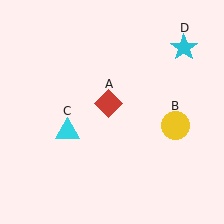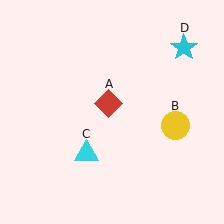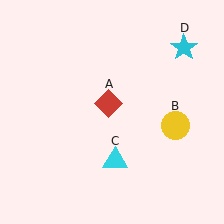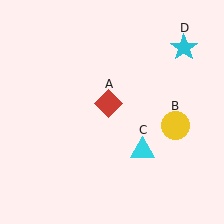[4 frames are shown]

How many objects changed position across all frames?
1 object changed position: cyan triangle (object C).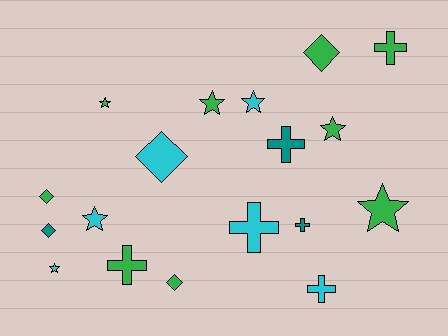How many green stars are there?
There are 4 green stars.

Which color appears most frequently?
Green, with 9 objects.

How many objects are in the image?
There are 18 objects.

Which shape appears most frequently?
Star, with 7 objects.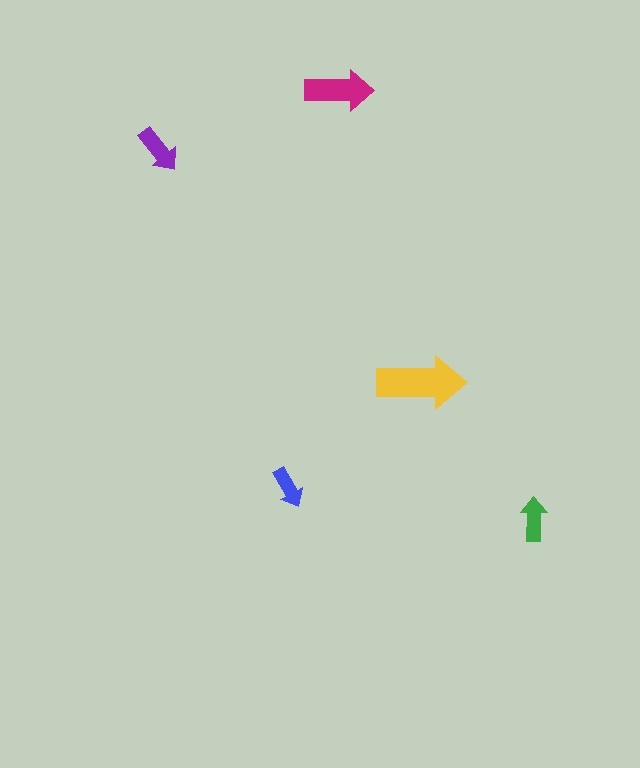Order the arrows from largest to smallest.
the yellow one, the magenta one, the purple one, the green one, the blue one.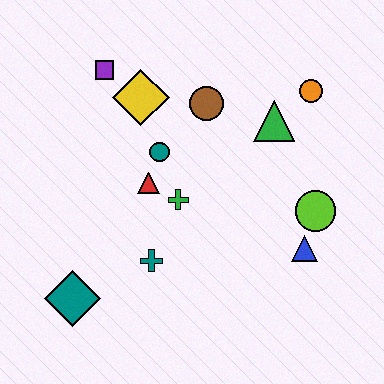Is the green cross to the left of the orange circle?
Yes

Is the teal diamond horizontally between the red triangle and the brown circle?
No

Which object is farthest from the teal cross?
The orange circle is farthest from the teal cross.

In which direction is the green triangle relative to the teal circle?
The green triangle is to the right of the teal circle.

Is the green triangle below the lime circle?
No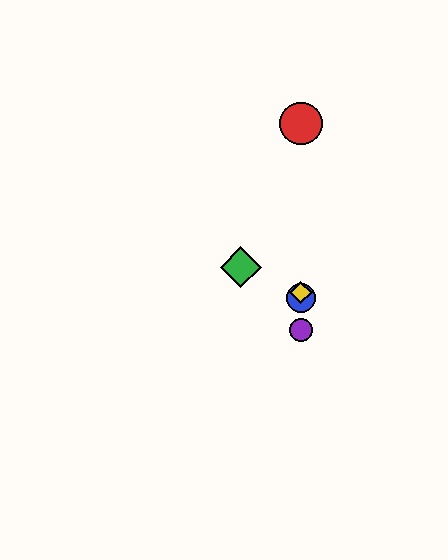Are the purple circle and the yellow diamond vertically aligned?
Yes, both are at x≈301.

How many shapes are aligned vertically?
4 shapes (the red circle, the blue circle, the yellow diamond, the purple circle) are aligned vertically.